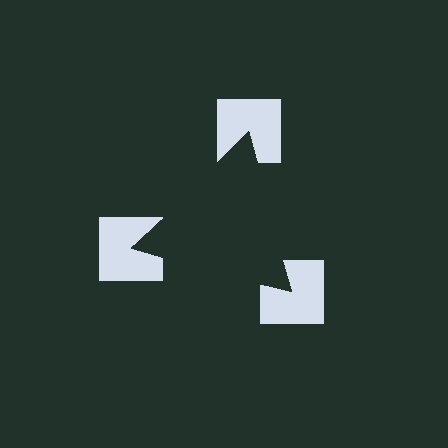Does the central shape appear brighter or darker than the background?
It typically appears slightly darker than the background, even though no actual brightness change is drawn.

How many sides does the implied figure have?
3 sides.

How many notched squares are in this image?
There are 3 — one at each vertex of the illusory triangle.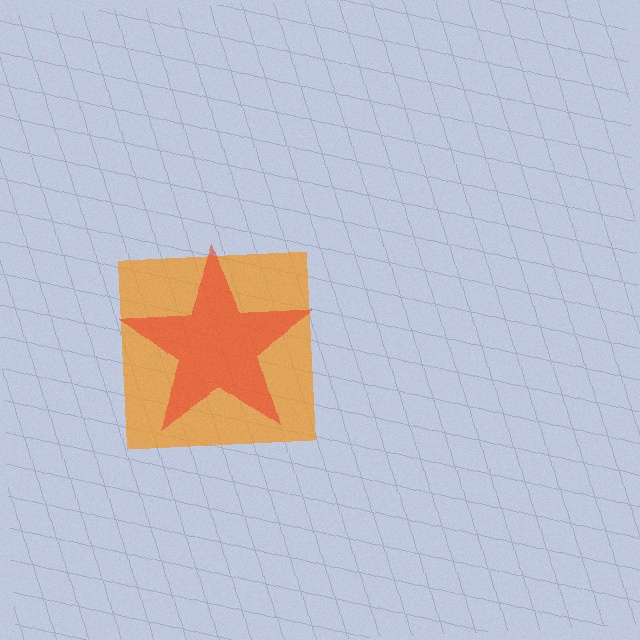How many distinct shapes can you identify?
There are 2 distinct shapes: an orange square, a red star.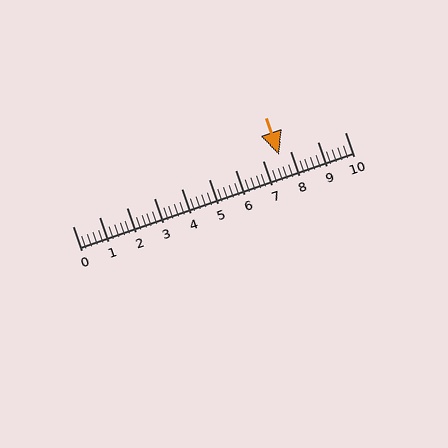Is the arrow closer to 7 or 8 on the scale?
The arrow is closer to 8.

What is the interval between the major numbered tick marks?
The major tick marks are spaced 1 units apart.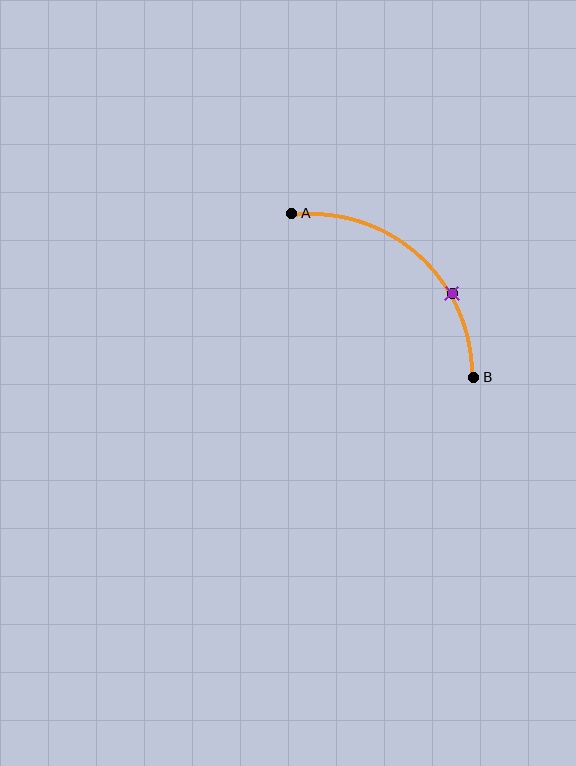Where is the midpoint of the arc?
The arc midpoint is the point on the curve farthest from the straight line joining A and B. It sits above and to the right of that line.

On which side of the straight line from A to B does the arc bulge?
The arc bulges above and to the right of the straight line connecting A and B.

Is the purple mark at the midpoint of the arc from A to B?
No. The purple mark lies on the arc but is closer to endpoint B. The arc midpoint would be at the point on the curve equidistant along the arc from both A and B.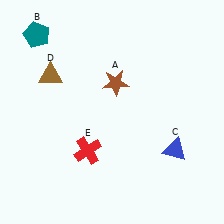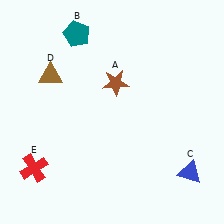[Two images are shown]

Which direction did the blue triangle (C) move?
The blue triangle (C) moved down.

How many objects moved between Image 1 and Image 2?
3 objects moved between the two images.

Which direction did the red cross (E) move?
The red cross (E) moved left.